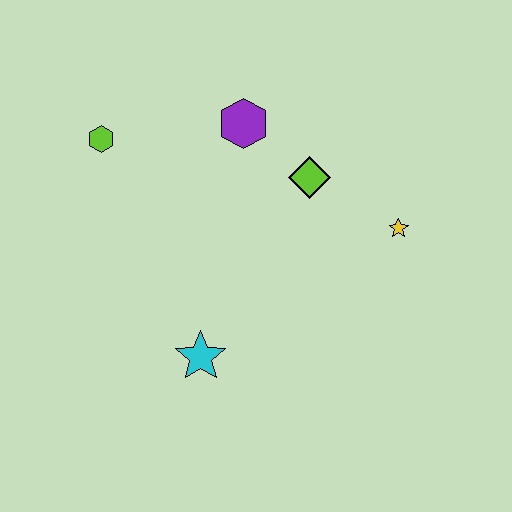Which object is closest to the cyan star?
The lime diamond is closest to the cyan star.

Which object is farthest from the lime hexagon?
The yellow star is farthest from the lime hexagon.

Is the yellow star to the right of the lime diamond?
Yes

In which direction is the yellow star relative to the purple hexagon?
The yellow star is to the right of the purple hexagon.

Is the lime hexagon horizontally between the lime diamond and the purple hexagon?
No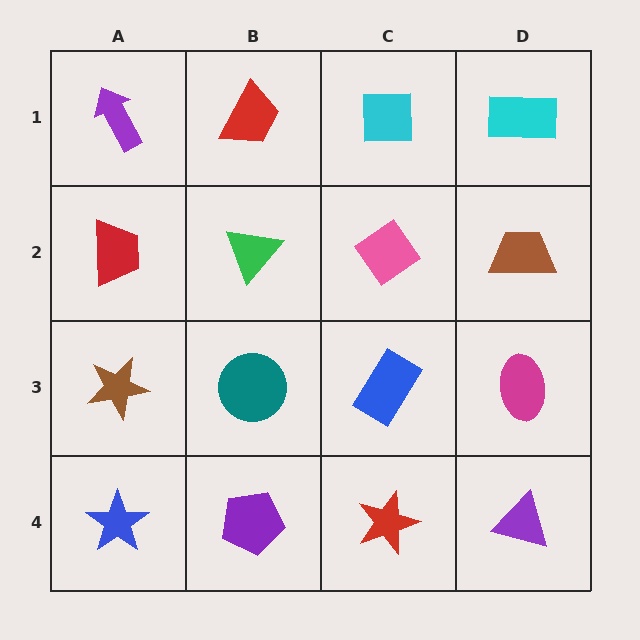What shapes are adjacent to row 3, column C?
A pink diamond (row 2, column C), a red star (row 4, column C), a teal circle (row 3, column B), a magenta ellipse (row 3, column D).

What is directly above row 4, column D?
A magenta ellipse.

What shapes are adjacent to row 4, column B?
A teal circle (row 3, column B), a blue star (row 4, column A), a red star (row 4, column C).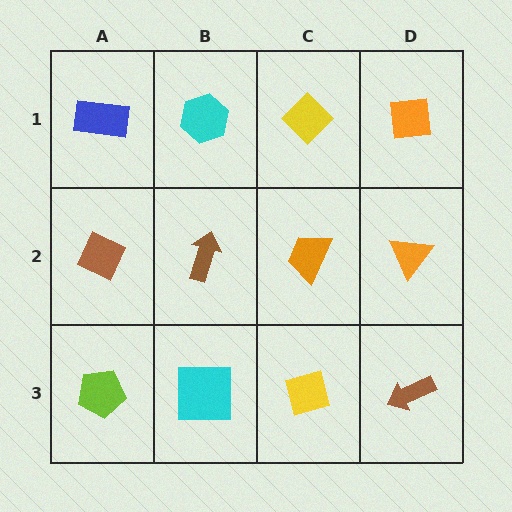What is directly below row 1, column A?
A brown diamond.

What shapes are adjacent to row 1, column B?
A brown arrow (row 2, column B), a blue rectangle (row 1, column A), a yellow diamond (row 1, column C).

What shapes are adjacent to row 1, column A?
A brown diamond (row 2, column A), a cyan hexagon (row 1, column B).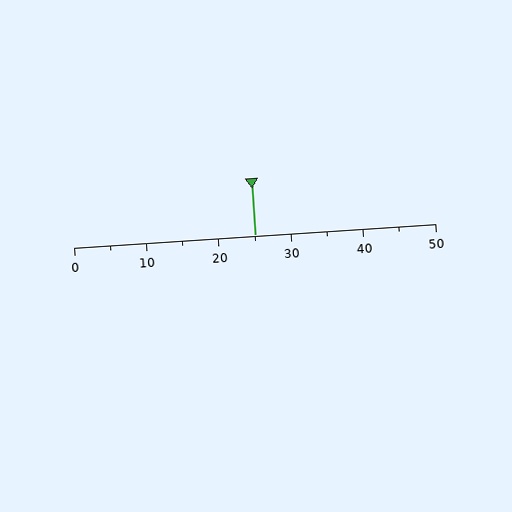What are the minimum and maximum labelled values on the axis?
The axis runs from 0 to 50.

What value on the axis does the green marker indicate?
The marker indicates approximately 25.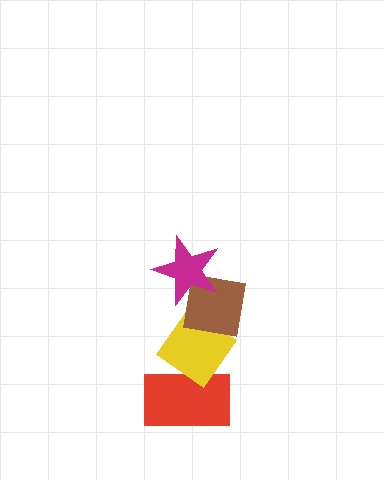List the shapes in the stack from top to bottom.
From top to bottom: the magenta star, the brown square, the yellow diamond, the red rectangle.